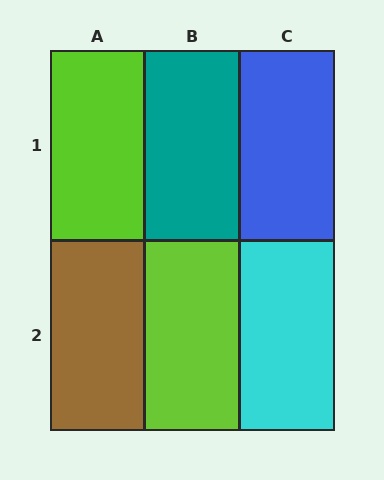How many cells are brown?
1 cell is brown.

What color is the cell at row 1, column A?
Lime.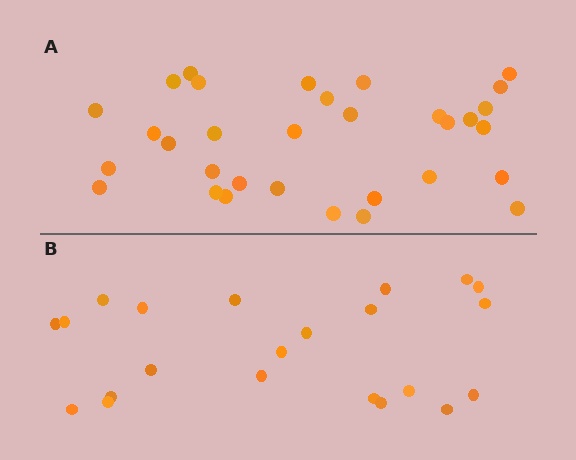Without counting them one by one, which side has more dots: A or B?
Region A (the top region) has more dots.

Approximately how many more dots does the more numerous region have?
Region A has roughly 10 or so more dots than region B.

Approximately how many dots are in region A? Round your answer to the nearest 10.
About 30 dots. (The exact count is 32, which rounds to 30.)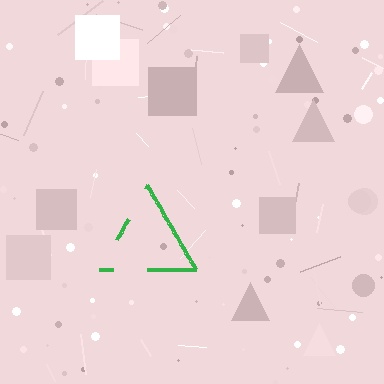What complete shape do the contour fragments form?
The contour fragments form a triangle.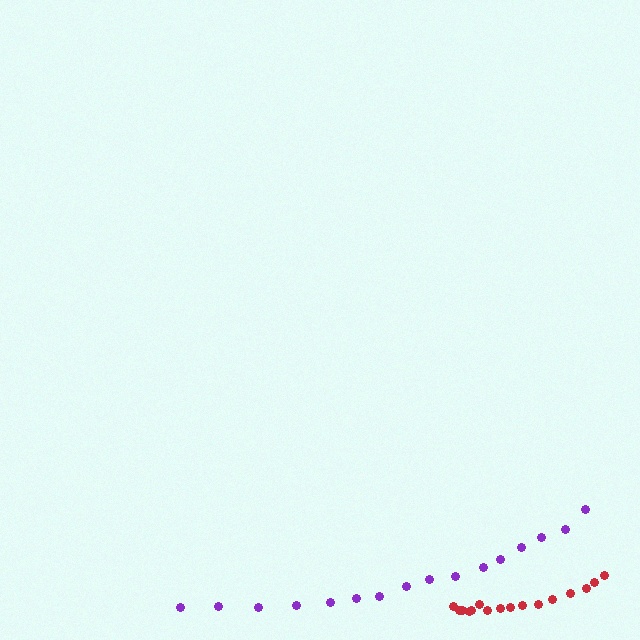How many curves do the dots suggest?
There are 2 distinct paths.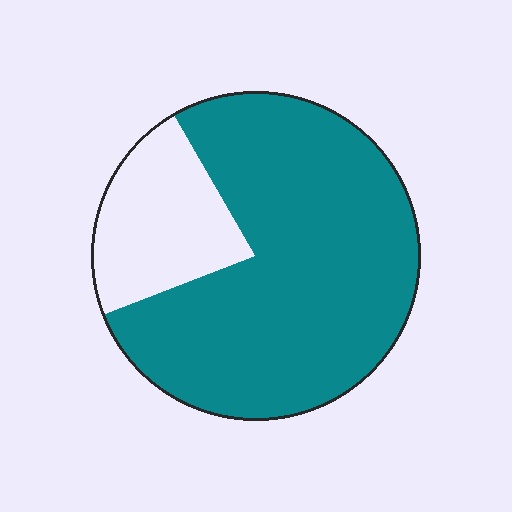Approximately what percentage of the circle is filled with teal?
Approximately 80%.